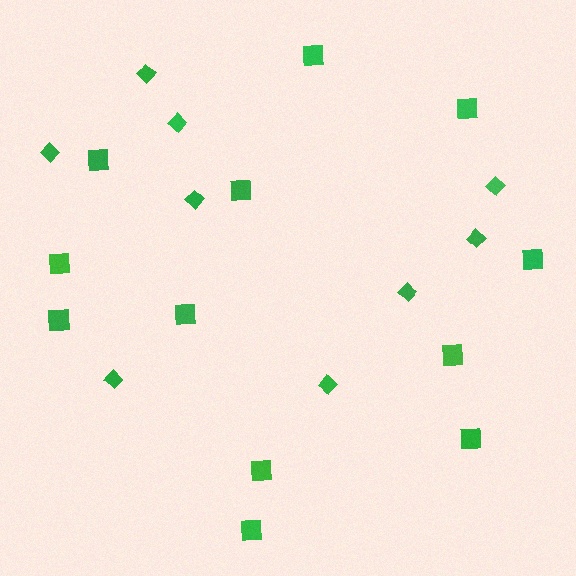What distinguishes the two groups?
There are 2 groups: one group of squares (12) and one group of diamonds (9).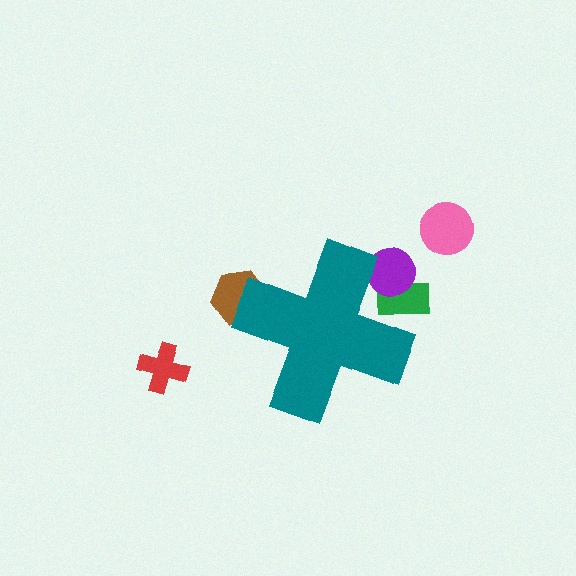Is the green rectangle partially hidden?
Yes, the green rectangle is partially hidden behind the teal cross.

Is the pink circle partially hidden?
No, the pink circle is fully visible.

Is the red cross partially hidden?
No, the red cross is fully visible.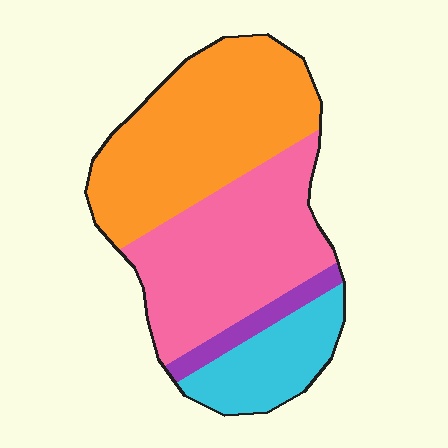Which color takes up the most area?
Orange, at roughly 40%.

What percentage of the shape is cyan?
Cyan takes up about one sixth (1/6) of the shape.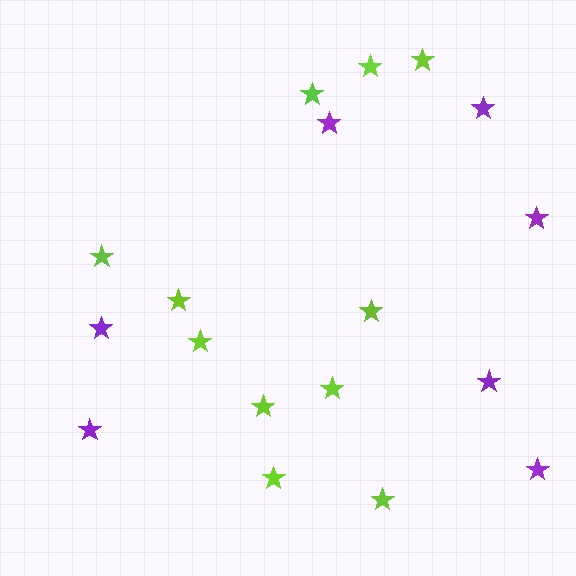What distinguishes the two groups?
There are 2 groups: one group of lime stars (11) and one group of purple stars (7).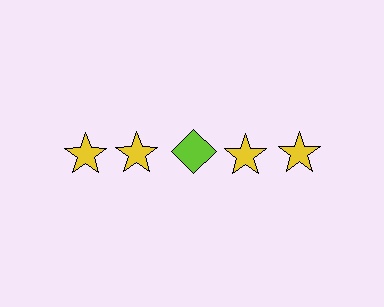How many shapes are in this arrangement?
There are 5 shapes arranged in a grid pattern.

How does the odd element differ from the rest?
It differs in both color (lime instead of yellow) and shape (diamond instead of star).